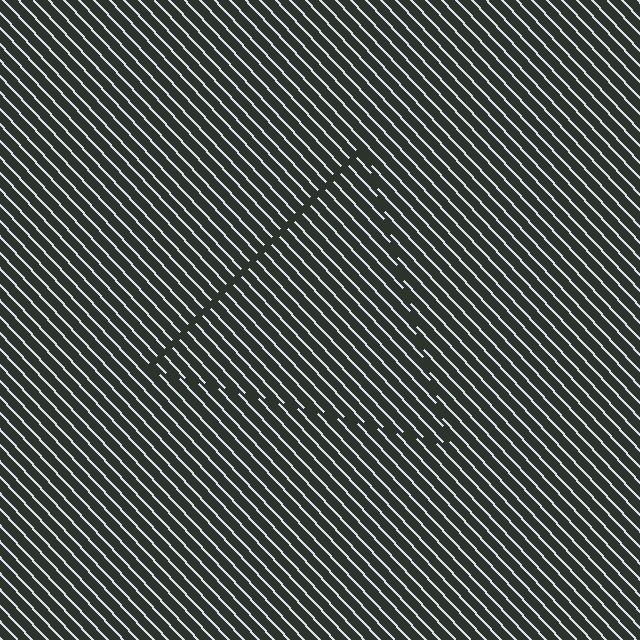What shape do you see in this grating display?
An illusory triangle. The interior of the shape contains the same grating, shifted by half a period — the contour is defined by the phase discontinuity where line-ends from the inner and outer gratings abut.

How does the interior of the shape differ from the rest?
The interior of the shape contains the same grating, shifted by half a period — the contour is defined by the phase discontinuity where line-ends from the inner and outer gratings abut.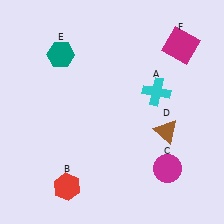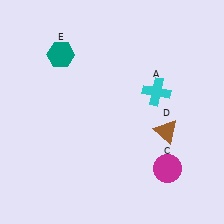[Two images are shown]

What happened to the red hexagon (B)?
The red hexagon (B) was removed in Image 2. It was in the bottom-left area of Image 1.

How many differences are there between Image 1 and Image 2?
There are 2 differences between the two images.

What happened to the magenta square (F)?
The magenta square (F) was removed in Image 2. It was in the top-right area of Image 1.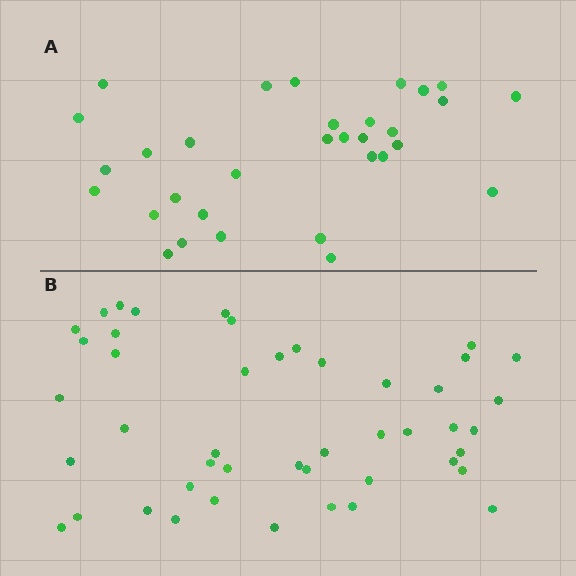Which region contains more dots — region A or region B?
Region B (the bottom region) has more dots.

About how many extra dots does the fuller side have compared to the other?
Region B has approximately 15 more dots than region A.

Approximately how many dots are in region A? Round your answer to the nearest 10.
About 30 dots. (The exact count is 32, which rounds to 30.)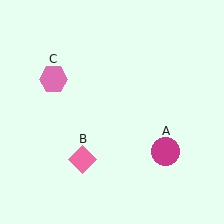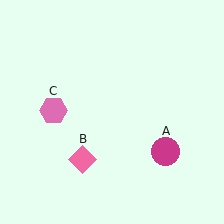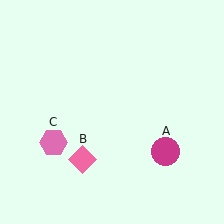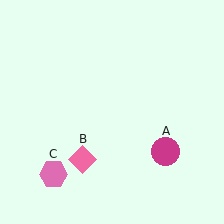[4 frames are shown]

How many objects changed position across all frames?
1 object changed position: pink hexagon (object C).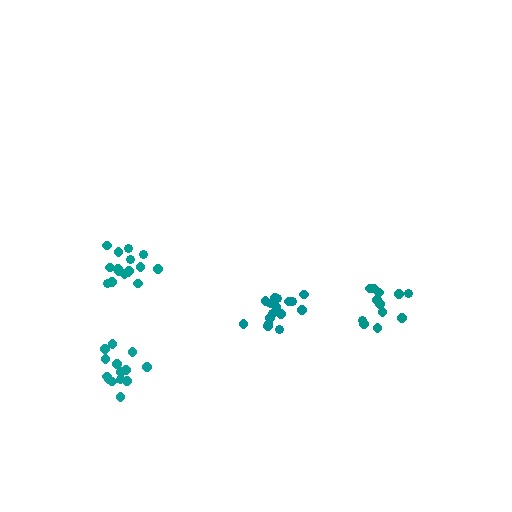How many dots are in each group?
Group 1: 16 dots, Group 2: 16 dots, Group 3: 12 dots, Group 4: 14 dots (58 total).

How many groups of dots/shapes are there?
There are 4 groups.